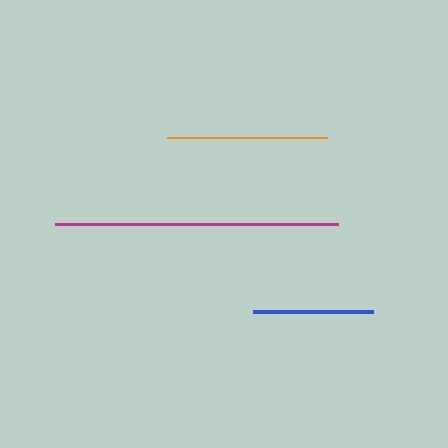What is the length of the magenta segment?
The magenta segment is approximately 283 pixels long.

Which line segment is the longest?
The magenta line is the longest at approximately 283 pixels.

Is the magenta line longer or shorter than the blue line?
The magenta line is longer than the blue line.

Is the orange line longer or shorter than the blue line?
The orange line is longer than the blue line.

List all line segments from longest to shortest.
From longest to shortest: magenta, orange, blue.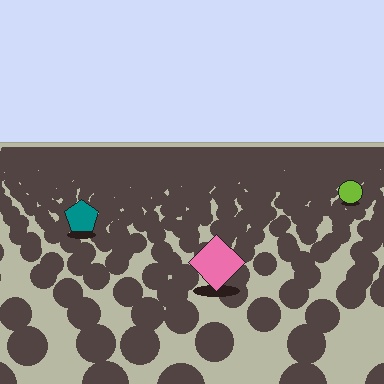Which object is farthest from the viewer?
The lime circle is farthest from the viewer. It appears smaller and the ground texture around it is denser.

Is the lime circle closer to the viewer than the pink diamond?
No. The pink diamond is closer — you can tell from the texture gradient: the ground texture is coarser near it.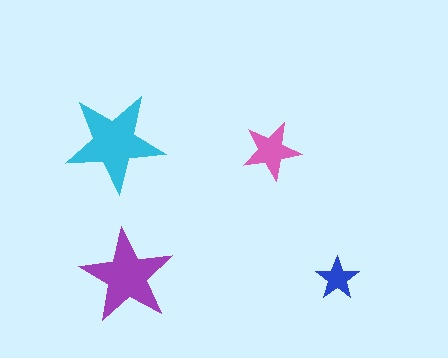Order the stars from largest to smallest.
the cyan one, the purple one, the pink one, the blue one.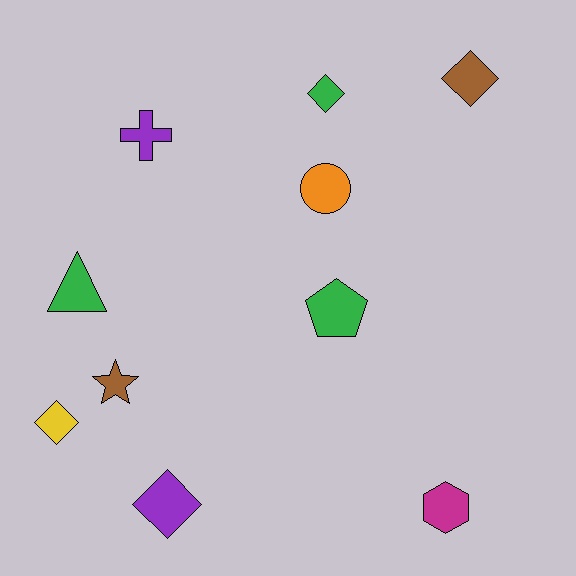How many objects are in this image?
There are 10 objects.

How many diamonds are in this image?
There are 4 diamonds.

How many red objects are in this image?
There are no red objects.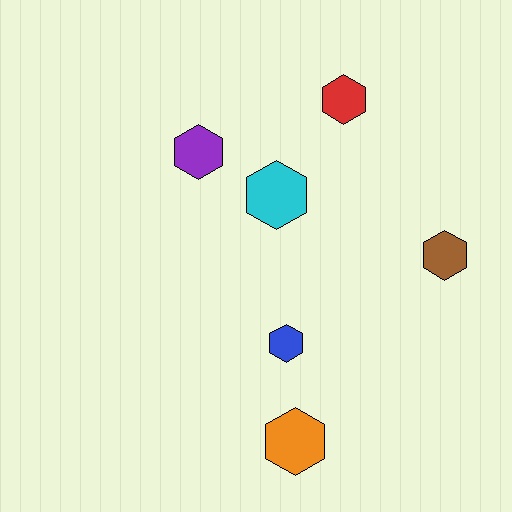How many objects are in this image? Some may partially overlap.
There are 6 objects.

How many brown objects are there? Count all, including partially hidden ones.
There is 1 brown object.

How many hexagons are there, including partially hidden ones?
There are 6 hexagons.